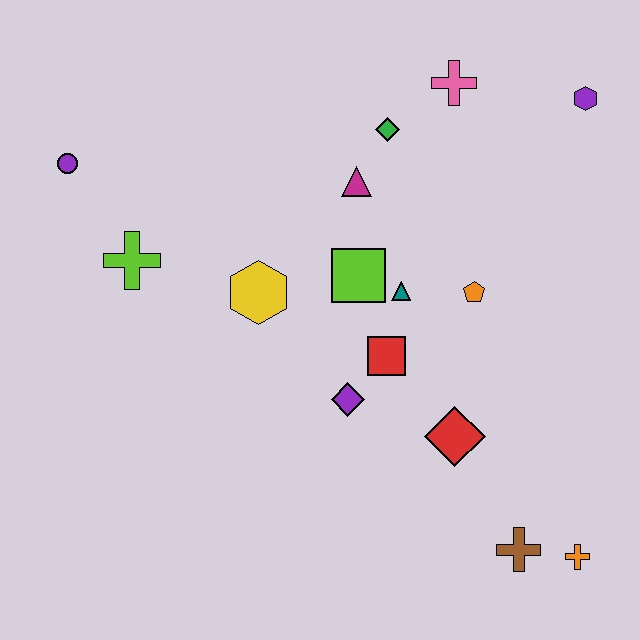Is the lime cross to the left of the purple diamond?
Yes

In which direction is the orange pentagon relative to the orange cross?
The orange pentagon is above the orange cross.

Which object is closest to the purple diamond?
The red square is closest to the purple diamond.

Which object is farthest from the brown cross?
The purple circle is farthest from the brown cross.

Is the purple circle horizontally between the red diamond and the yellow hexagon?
No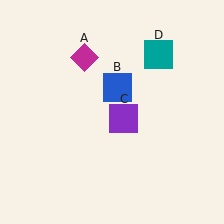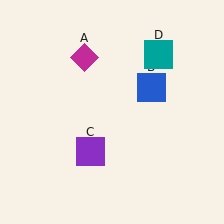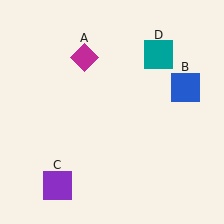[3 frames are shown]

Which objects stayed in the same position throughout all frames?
Magenta diamond (object A) and teal square (object D) remained stationary.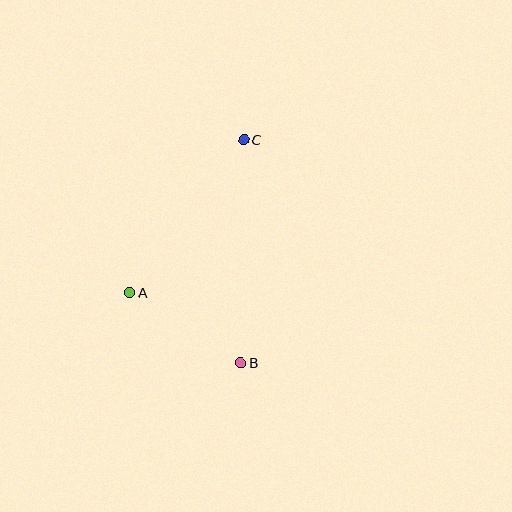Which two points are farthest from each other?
Points B and C are farthest from each other.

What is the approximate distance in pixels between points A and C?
The distance between A and C is approximately 191 pixels.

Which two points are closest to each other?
Points A and B are closest to each other.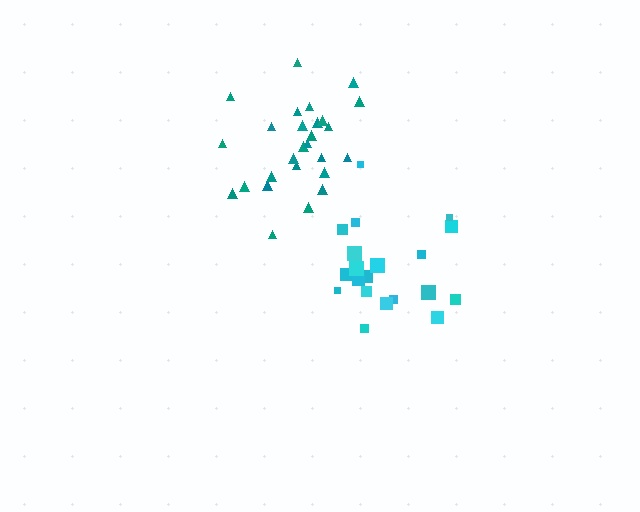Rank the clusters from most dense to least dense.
cyan, teal.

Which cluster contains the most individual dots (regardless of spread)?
Teal (27).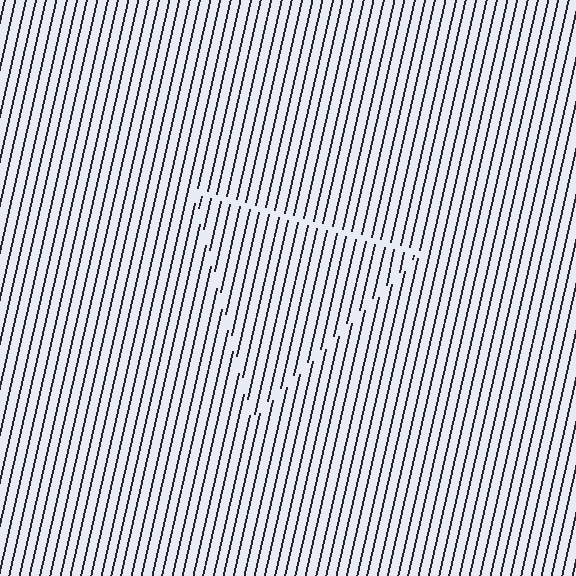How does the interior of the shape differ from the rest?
The interior of the shape contains the same grating, shifted by half a period — the contour is defined by the phase discontinuity where line-ends from the inner and outer gratings abut.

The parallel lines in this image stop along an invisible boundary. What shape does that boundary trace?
An illusory triangle. The interior of the shape contains the same grating, shifted by half a period — the contour is defined by the phase discontinuity where line-ends from the inner and outer gratings abut.